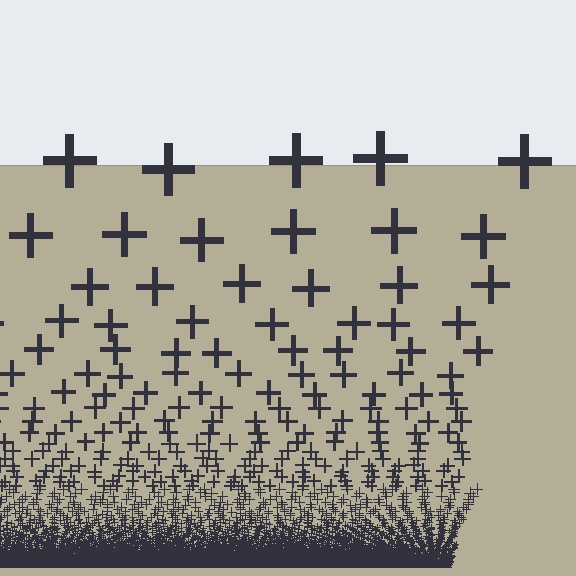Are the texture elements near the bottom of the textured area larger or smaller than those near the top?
Smaller. The gradient is inverted — elements near the bottom are smaller and denser.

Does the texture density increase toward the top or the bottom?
Density increases toward the bottom.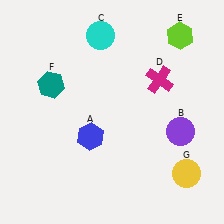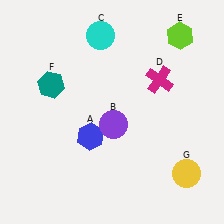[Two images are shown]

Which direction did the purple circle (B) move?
The purple circle (B) moved left.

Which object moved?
The purple circle (B) moved left.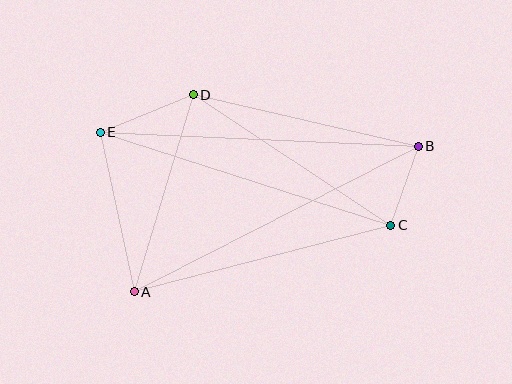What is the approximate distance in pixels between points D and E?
The distance between D and E is approximately 100 pixels.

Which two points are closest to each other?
Points B and C are closest to each other.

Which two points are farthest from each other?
Points A and B are farthest from each other.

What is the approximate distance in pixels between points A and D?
The distance between A and D is approximately 206 pixels.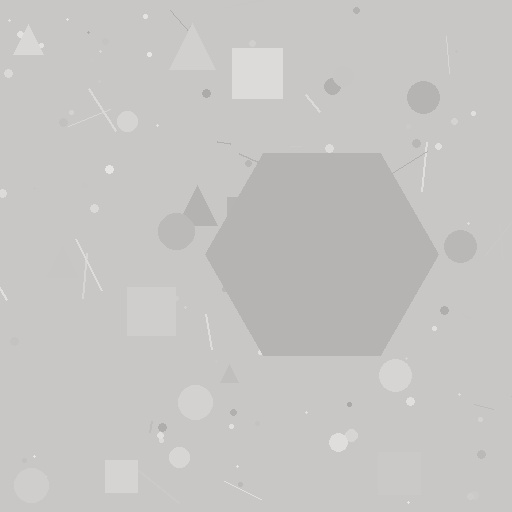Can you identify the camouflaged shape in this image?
The camouflaged shape is a hexagon.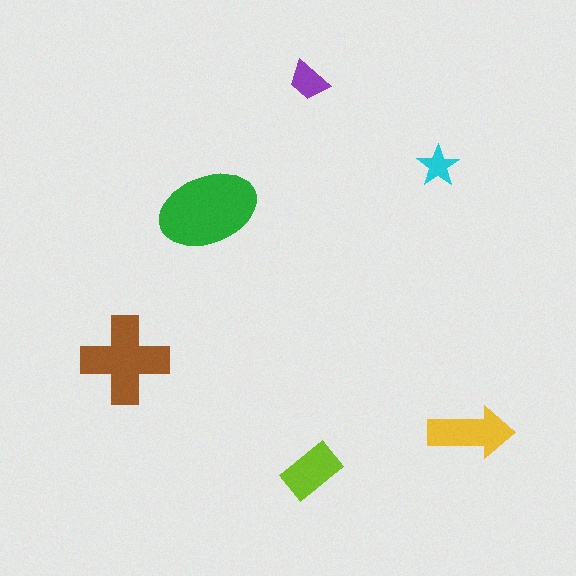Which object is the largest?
The green ellipse.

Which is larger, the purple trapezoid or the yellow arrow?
The yellow arrow.